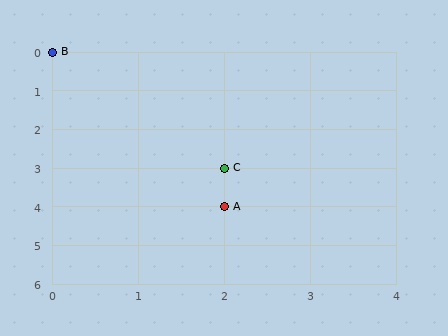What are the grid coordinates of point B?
Point B is at grid coordinates (0, 0).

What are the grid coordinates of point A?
Point A is at grid coordinates (2, 4).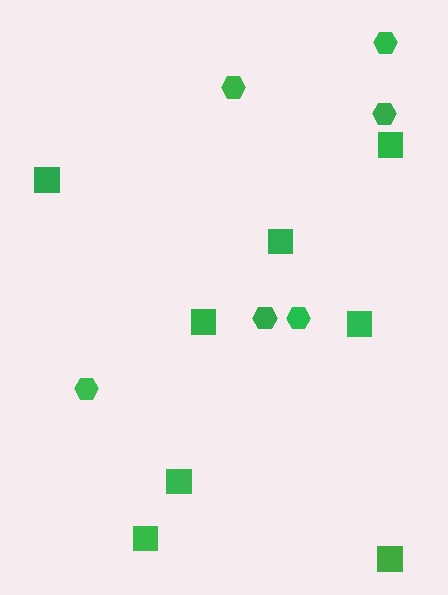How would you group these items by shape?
There are 2 groups: one group of squares (8) and one group of hexagons (6).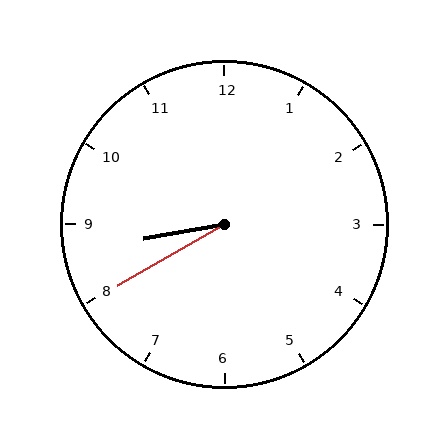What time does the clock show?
8:40.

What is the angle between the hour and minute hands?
Approximately 20 degrees.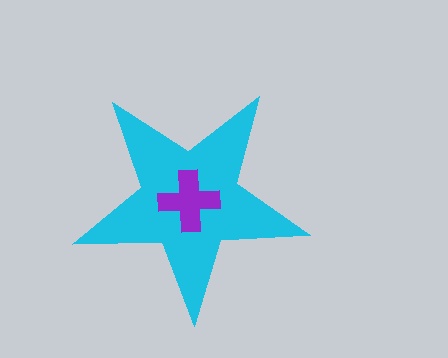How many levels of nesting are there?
2.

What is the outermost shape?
The cyan star.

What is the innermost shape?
The purple cross.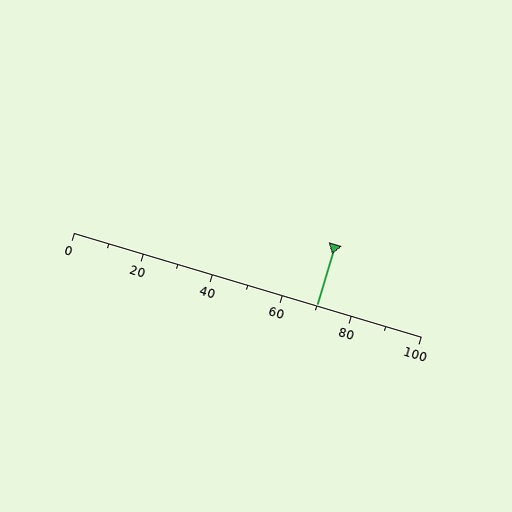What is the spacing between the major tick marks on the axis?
The major ticks are spaced 20 apart.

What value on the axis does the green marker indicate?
The marker indicates approximately 70.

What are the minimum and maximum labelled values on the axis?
The axis runs from 0 to 100.